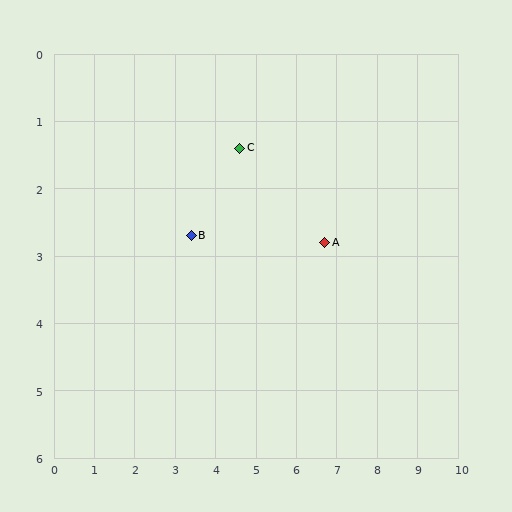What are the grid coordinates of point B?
Point B is at approximately (3.4, 2.7).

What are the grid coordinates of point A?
Point A is at approximately (6.7, 2.8).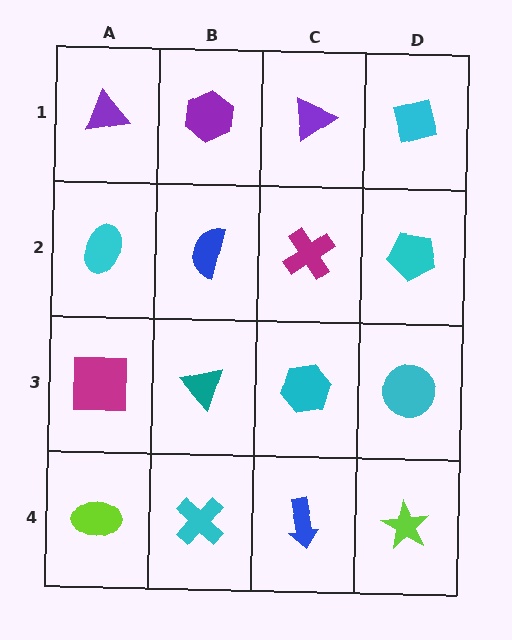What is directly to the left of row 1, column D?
A purple triangle.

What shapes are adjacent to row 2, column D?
A cyan square (row 1, column D), a cyan circle (row 3, column D), a magenta cross (row 2, column C).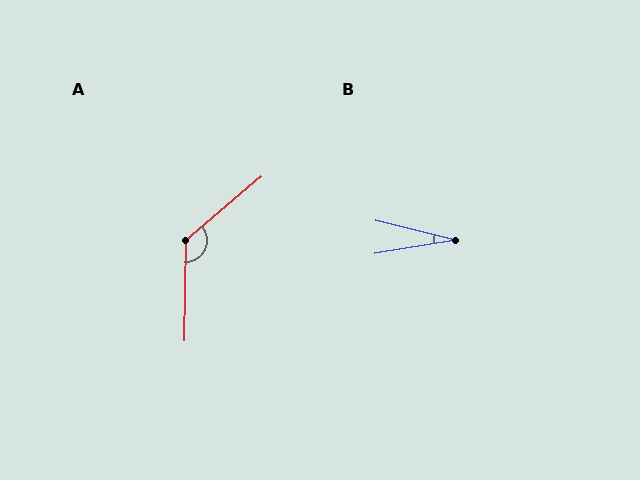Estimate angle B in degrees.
Approximately 23 degrees.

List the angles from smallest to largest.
B (23°), A (131°).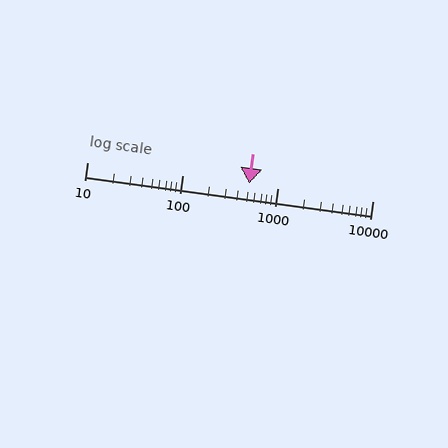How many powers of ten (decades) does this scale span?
The scale spans 3 decades, from 10 to 10000.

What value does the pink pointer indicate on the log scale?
The pointer indicates approximately 500.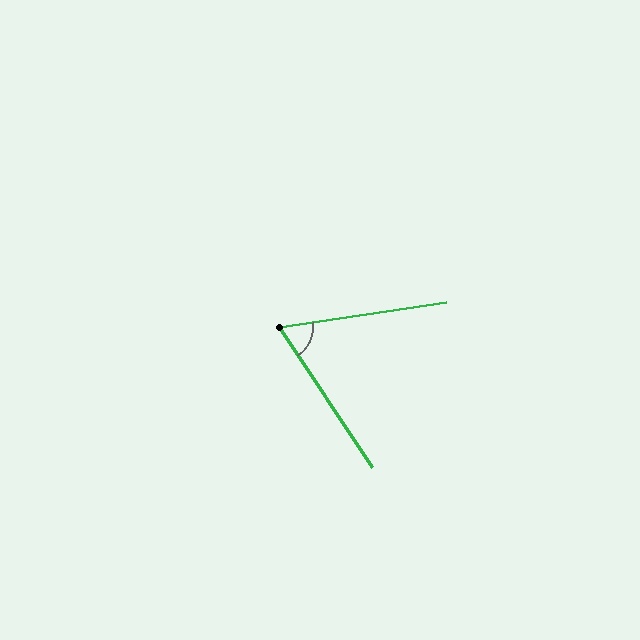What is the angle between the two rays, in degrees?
Approximately 65 degrees.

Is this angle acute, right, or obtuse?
It is acute.